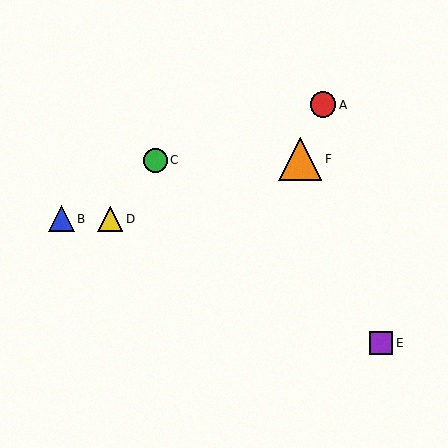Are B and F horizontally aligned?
No, B is at y≈219 and F is at y≈159.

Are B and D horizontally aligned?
Yes, both are at y≈219.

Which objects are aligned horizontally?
Objects B, D are aligned horizontally.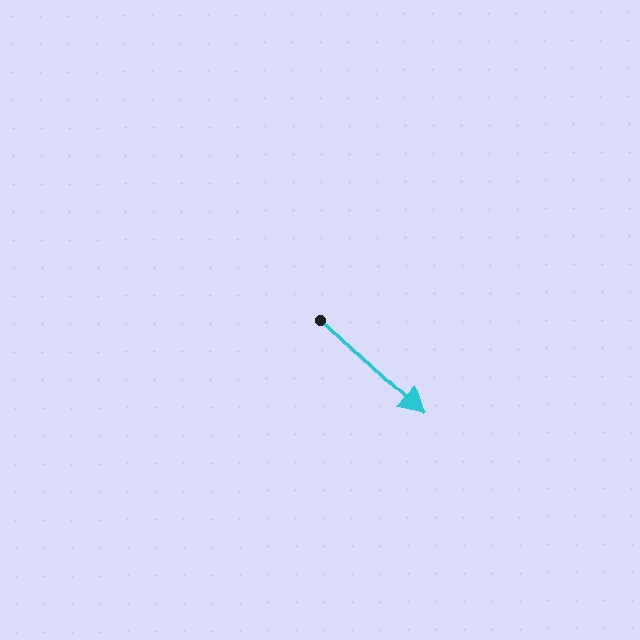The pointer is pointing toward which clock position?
Roughly 4 o'clock.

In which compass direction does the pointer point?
Southeast.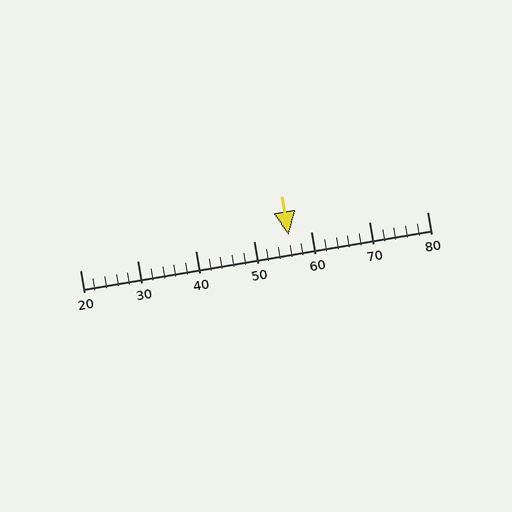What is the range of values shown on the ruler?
The ruler shows values from 20 to 80.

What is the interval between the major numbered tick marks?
The major tick marks are spaced 10 units apart.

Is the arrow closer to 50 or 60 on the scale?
The arrow is closer to 60.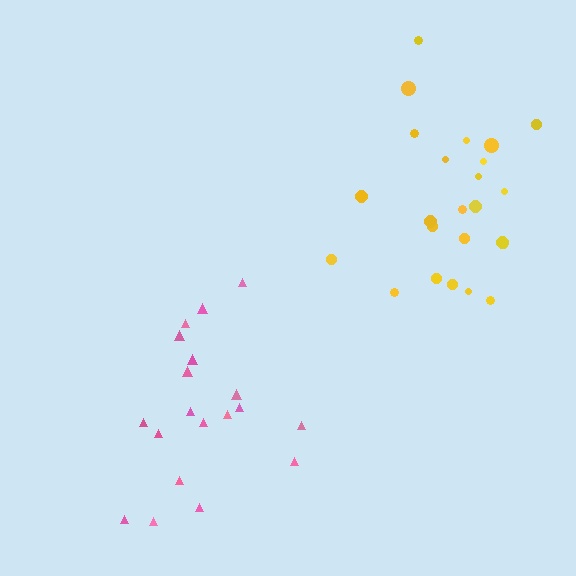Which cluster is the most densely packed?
Yellow.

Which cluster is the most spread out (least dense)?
Pink.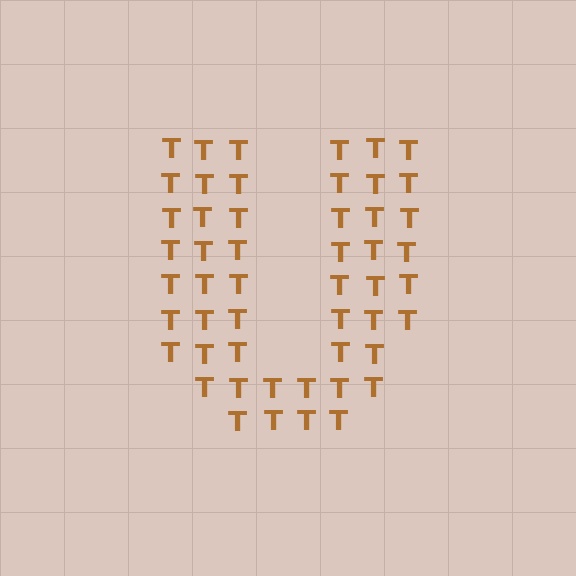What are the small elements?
The small elements are letter T's.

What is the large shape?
The large shape is the letter U.